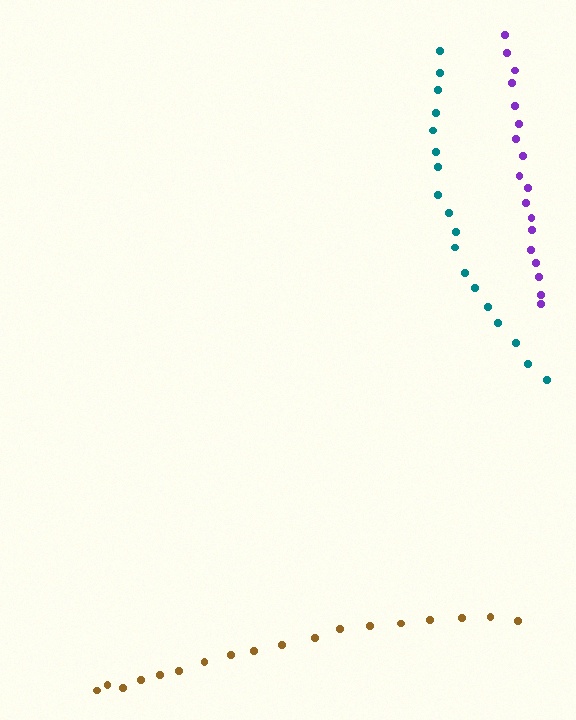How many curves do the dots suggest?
There are 3 distinct paths.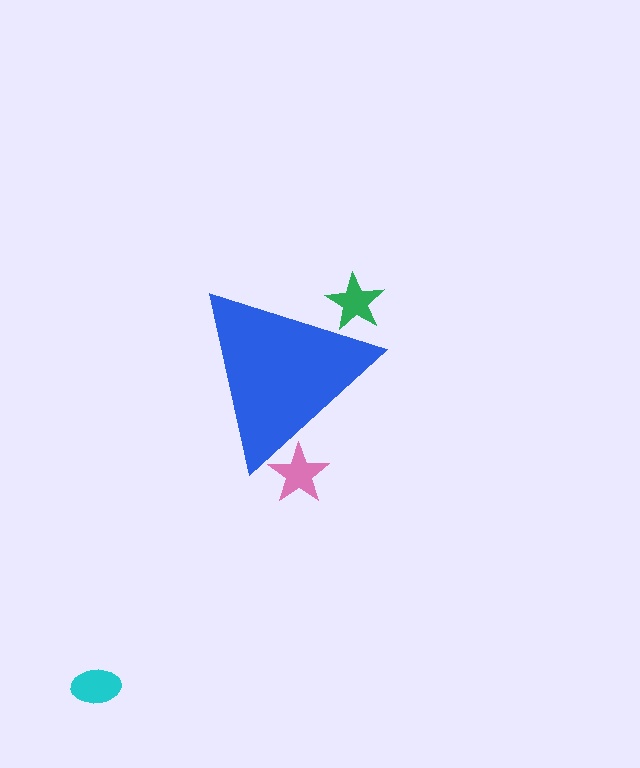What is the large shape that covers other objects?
A blue triangle.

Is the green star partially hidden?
Yes, the green star is partially hidden behind the blue triangle.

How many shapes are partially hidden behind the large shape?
2 shapes are partially hidden.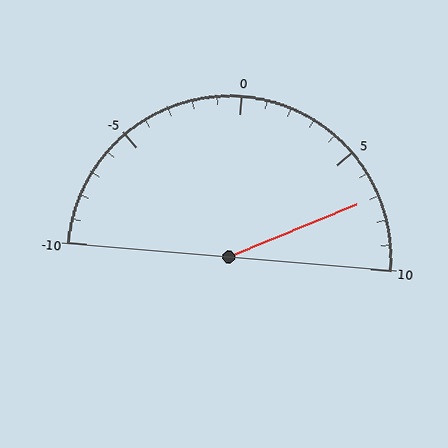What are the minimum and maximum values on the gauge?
The gauge ranges from -10 to 10.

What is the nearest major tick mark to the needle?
The nearest major tick mark is 5.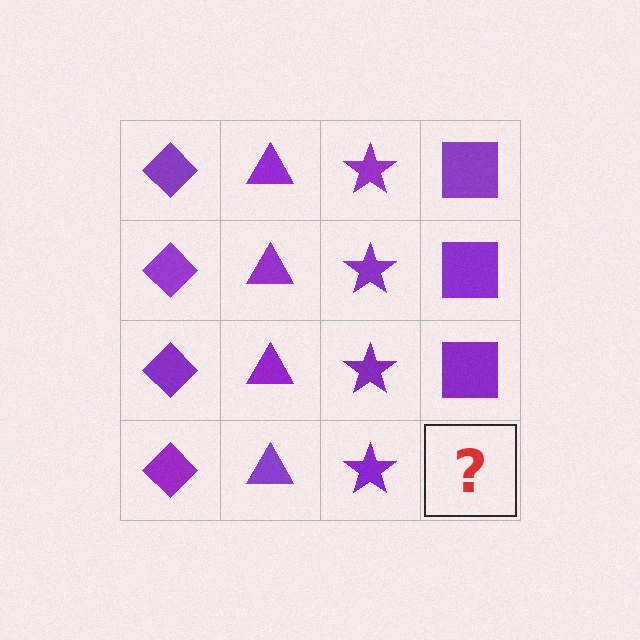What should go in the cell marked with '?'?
The missing cell should contain a purple square.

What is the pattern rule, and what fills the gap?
The rule is that each column has a consistent shape. The gap should be filled with a purple square.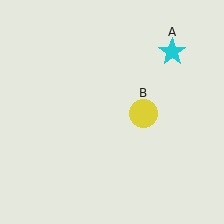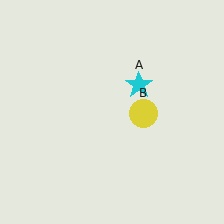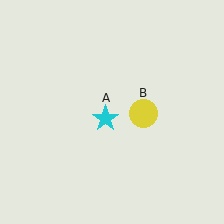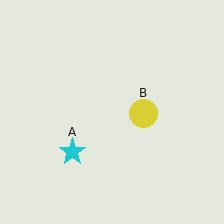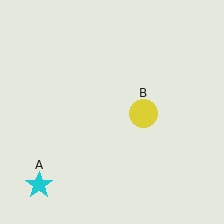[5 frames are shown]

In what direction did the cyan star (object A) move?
The cyan star (object A) moved down and to the left.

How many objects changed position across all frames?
1 object changed position: cyan star (object A).